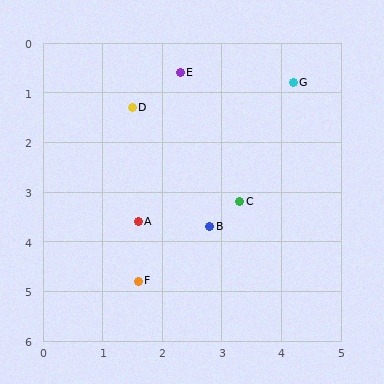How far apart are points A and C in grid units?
Points A and C are about 1.7 grid units apart.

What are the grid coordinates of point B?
Point B is at approximately (2.8, 3.7).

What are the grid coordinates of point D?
Point D is at approximately (1.5, 1.3).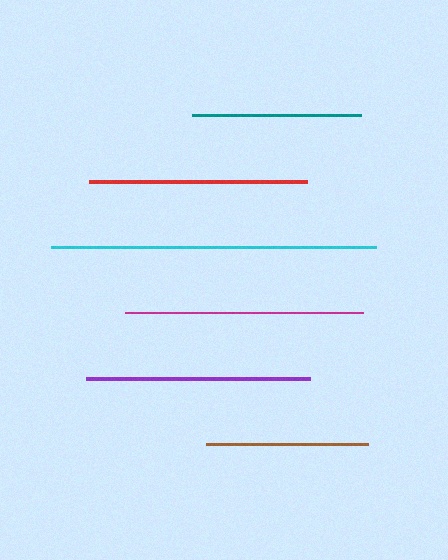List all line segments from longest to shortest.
From longest to shortest: cyan, magenta, purple, red, teal, brown.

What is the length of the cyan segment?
The cyan segment is approximately 326 pixels long.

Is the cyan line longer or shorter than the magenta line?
The cyan line is longer than the magenta line.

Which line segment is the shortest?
The brown line is the shortest at approximately 163 pixels.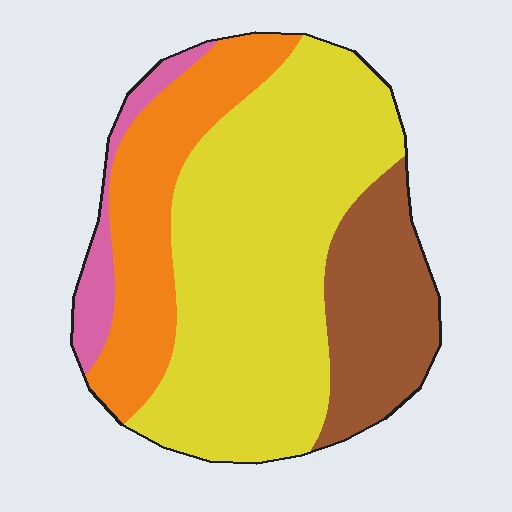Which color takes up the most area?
Yellow, at roughly 55%.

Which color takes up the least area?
Pink, at roughly 5%.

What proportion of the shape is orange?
Orange takes up less than a quarter of the shape.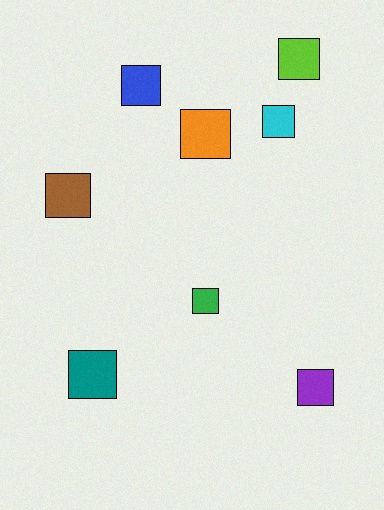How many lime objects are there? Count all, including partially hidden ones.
There is 1 lime object.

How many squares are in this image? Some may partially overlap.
There are 8 squares.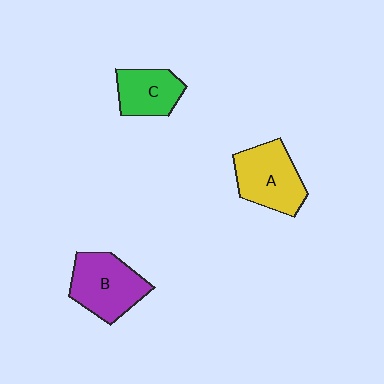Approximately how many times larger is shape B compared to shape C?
Approximately 1.4 times.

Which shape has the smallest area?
Shape C (green).